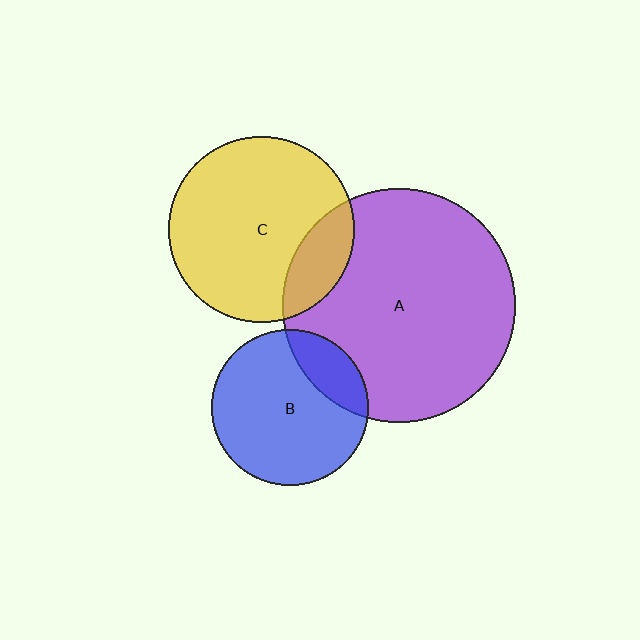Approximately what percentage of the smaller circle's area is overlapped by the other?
Approximately 20%.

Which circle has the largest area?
Circle A (purple).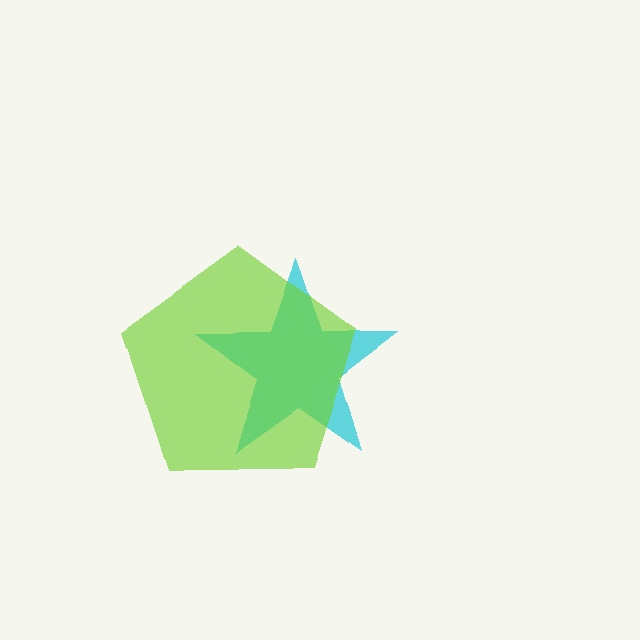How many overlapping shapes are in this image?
There are 2 overlapping shapes in the image.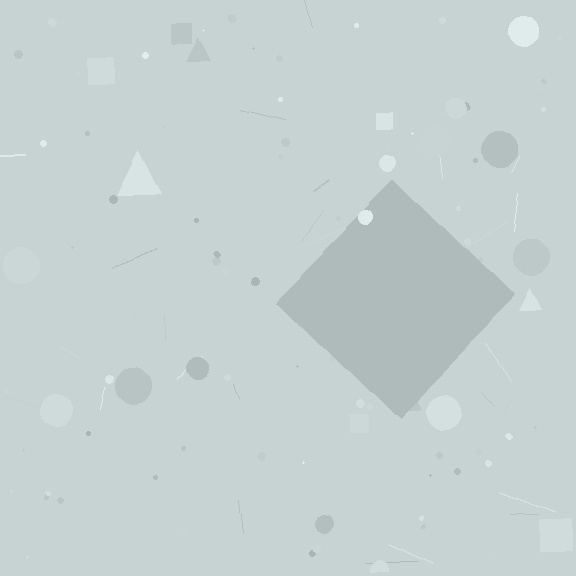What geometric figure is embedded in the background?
A diamond is embedded in the background.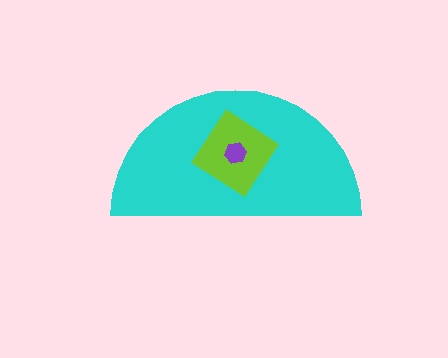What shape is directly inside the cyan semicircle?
The lime diamond.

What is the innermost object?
The purple hexagon.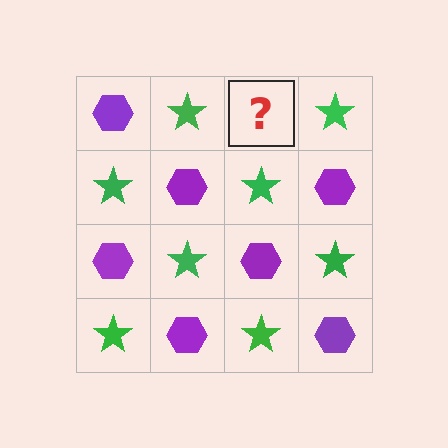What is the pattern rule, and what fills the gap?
The rule is that it alternates purple hexagon and green star in a checkerboard pattern. The gap should be filled with a purple hexagon.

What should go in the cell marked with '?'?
The missing cell should contain a purple hexagon.